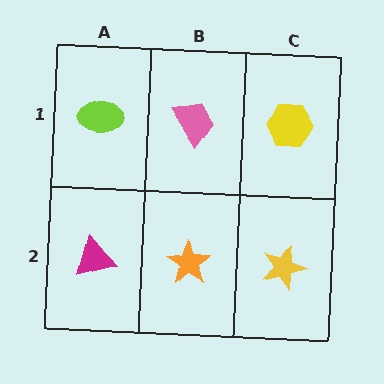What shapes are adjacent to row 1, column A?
A magenta triangle (row 2, column A), a pink trapezoid (row 1, column B).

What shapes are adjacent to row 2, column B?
A pink trapezoid (row 1, column B), a magenta triangle (row 2, column A), a yellow star (row 2, column C).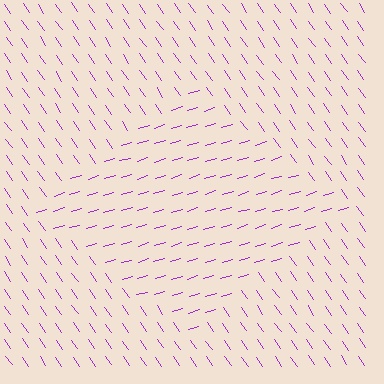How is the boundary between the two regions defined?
The boundary is defined purely by a change in line orientation (approximately 72 degrees difference). All lines are the same color and thickness.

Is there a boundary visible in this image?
Yes, there is a texture boundary formed by a change in line orientation.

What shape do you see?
I see a diamond.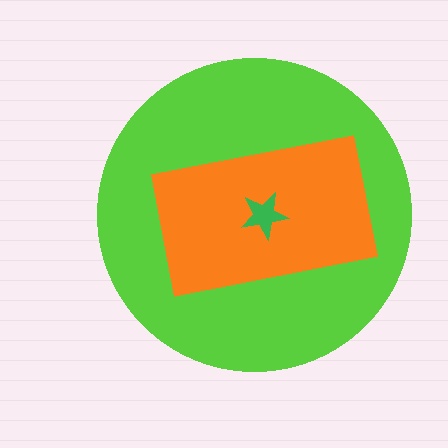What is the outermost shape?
The lime circle.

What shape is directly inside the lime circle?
The orange rectangle.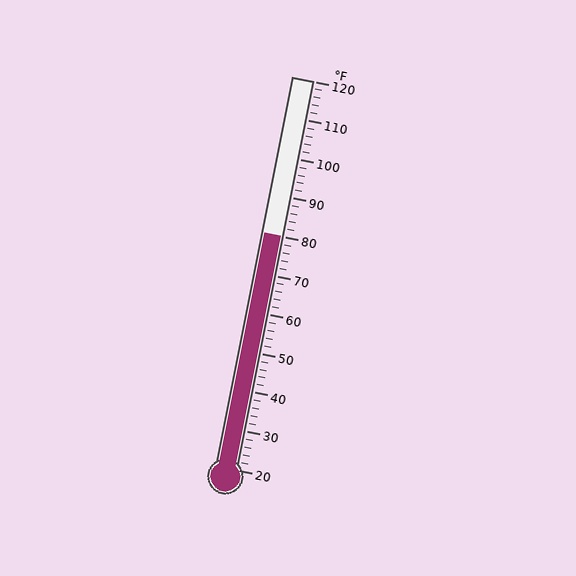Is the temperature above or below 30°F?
The temperature is above 30°F.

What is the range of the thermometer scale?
The thermometer scale ranges from 20°F to 120°F.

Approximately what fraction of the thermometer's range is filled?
The thermometer is filled to approximately 60% of its range.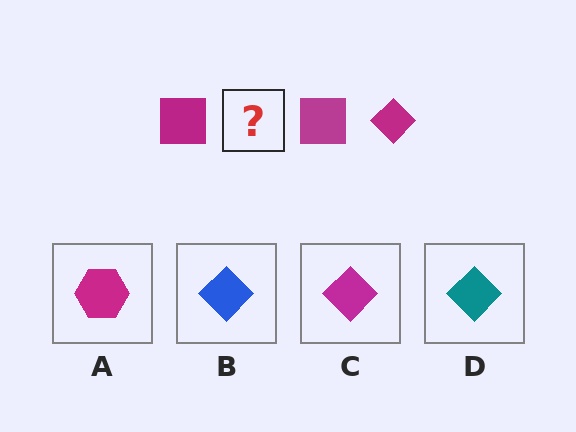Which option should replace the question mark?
Option C.